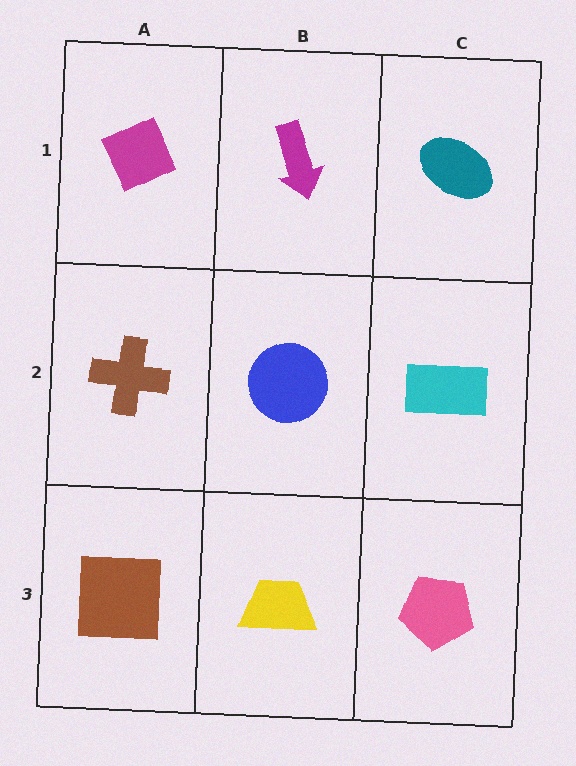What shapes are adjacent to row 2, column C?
A teal ellipse (row 1, column C), a pink pentagon (row 3, column C), a blue circle (row 2, column B).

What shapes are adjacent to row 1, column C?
A cyan rectangle (row 2, column C), a magenta arrow (row 1, column B).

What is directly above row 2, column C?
A teal ellipse.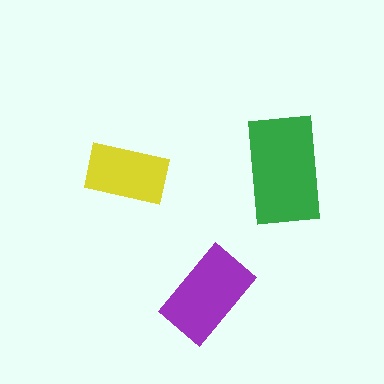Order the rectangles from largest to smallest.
the green one, the purple one, the yellow one.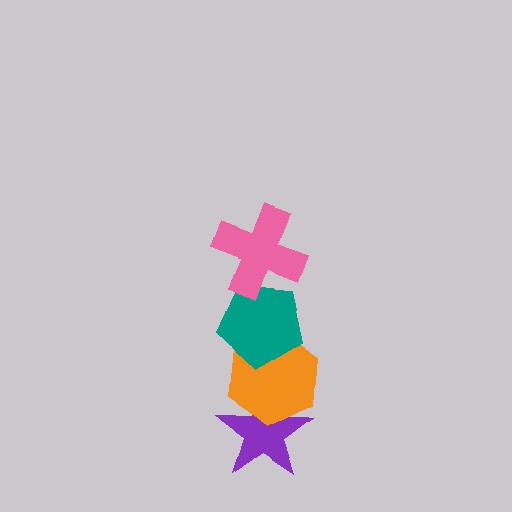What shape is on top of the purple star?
The orange hexagon is on top of the purple star.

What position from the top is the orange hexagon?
The orange hexagon is 3rd from the top.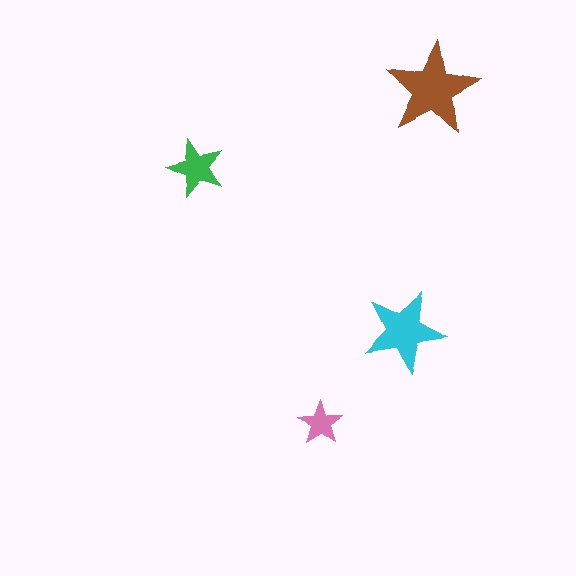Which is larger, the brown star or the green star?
The brown one.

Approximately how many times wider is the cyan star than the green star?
About 1.5 times wider.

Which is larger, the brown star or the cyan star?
The brown one.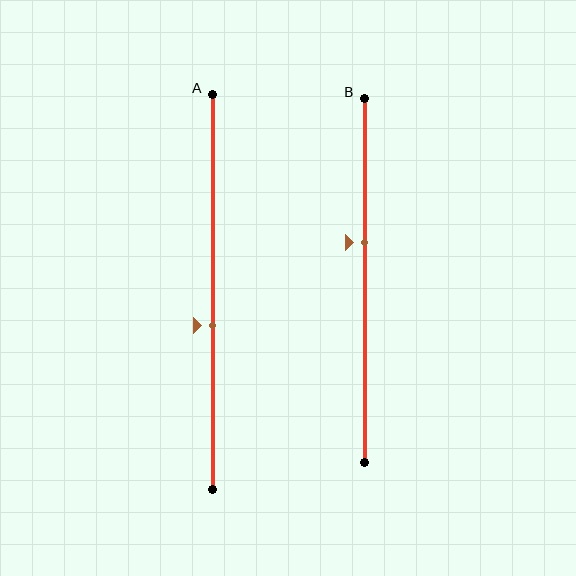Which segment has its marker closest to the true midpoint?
Segment A has its marker closest to the true midpoint.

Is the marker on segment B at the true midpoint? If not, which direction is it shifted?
No, the marker on segment B is shifted upward by about 10% of the segment length.